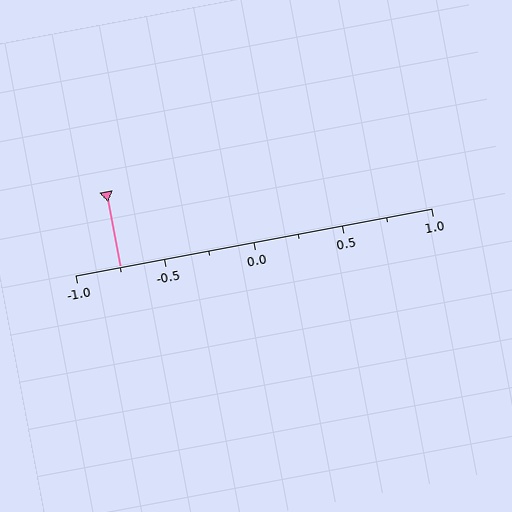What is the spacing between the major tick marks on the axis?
The major ticks are spaced 0.5 apart.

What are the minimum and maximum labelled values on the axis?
The axis runs from -1.0 to 1.0.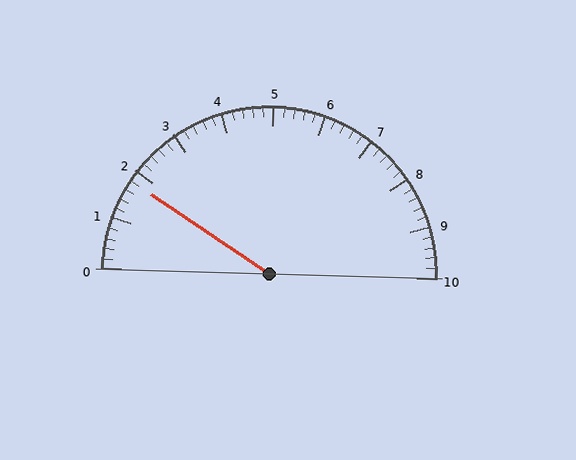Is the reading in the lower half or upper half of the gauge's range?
The reading is in the lower half of the range (0 to 10).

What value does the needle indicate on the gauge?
The needle indicates approximately 1.8.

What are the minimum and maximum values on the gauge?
The gauge ranges from 0 to 10.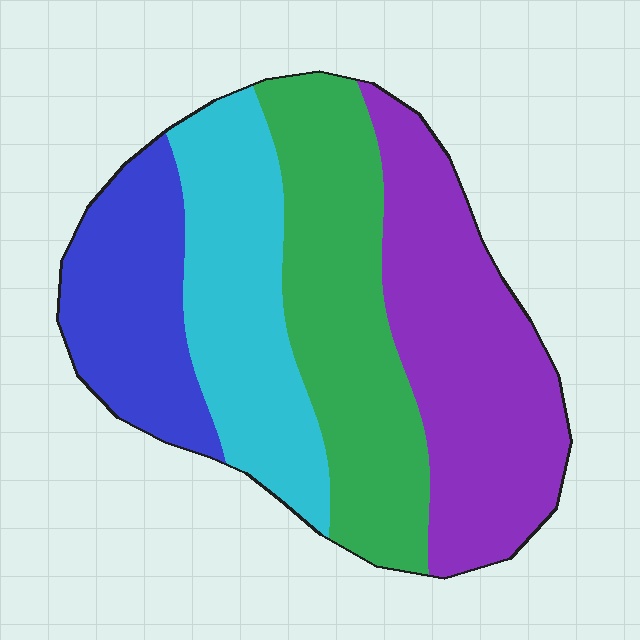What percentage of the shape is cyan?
Cyan takes up about one quarter (1/4) of the shape.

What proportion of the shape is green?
Green covers around 30% of the shape.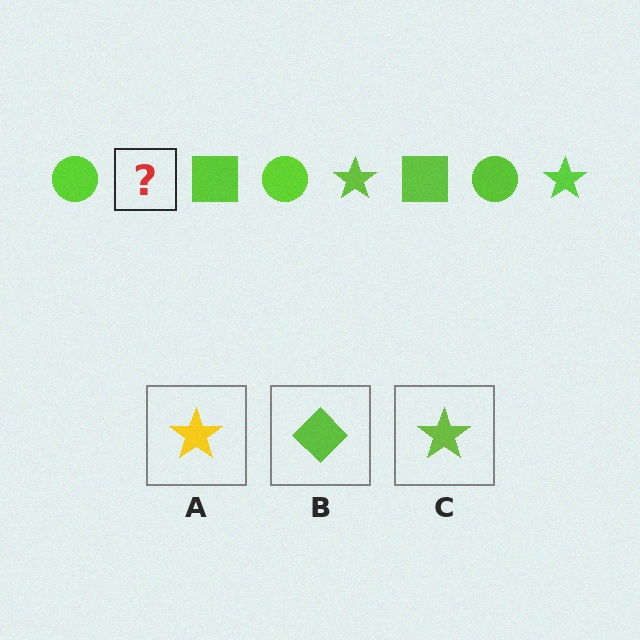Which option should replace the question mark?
Option C.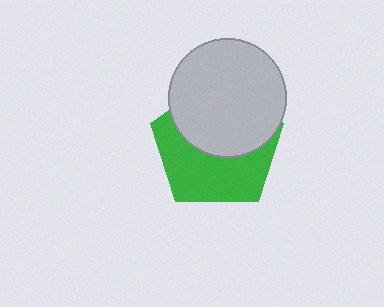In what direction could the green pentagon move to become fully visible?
The green pentagon could move down. That would shift it out from behind the light gray circle entirely.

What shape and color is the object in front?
The object in front is a light gray circle.